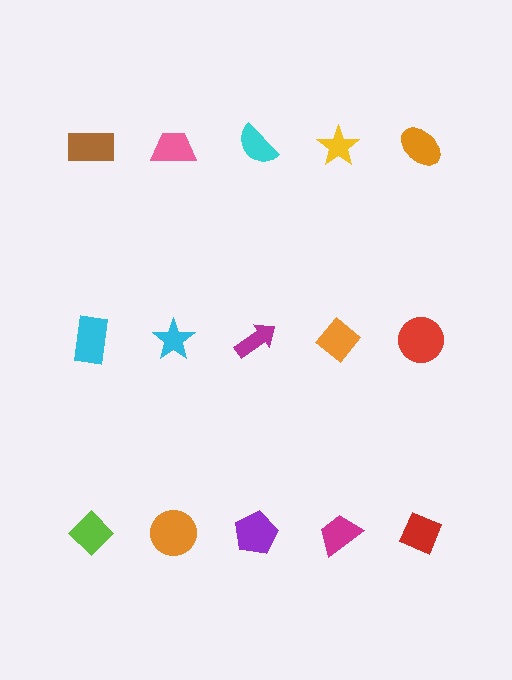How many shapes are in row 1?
5 shapes.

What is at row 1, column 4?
A yellow star.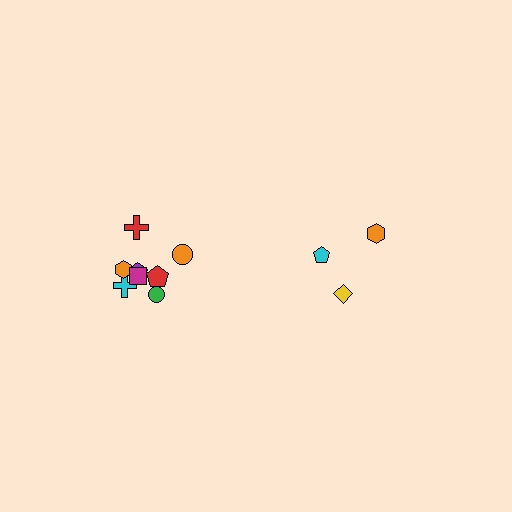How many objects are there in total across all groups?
There are 11 objects.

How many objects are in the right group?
There are 3 objects.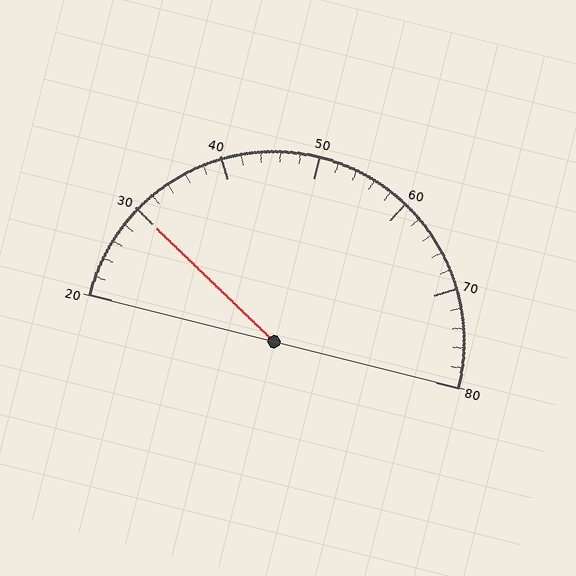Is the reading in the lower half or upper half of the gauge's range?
The reading is in the lower half of the range (20 to 80).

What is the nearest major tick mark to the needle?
The nearest major tick mark is 30.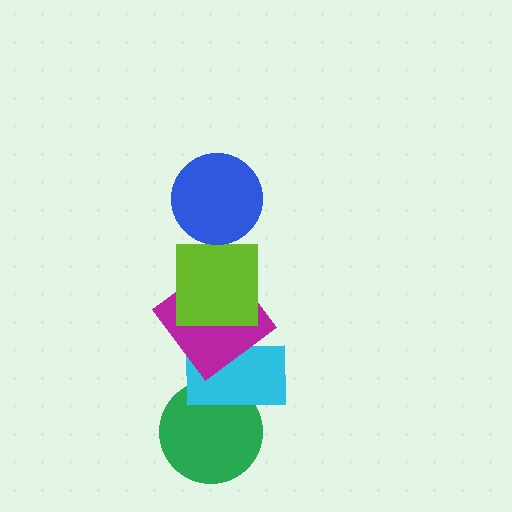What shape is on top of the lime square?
The blue circle is on top of the lime square.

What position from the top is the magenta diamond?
The magenta diamond is 3rd from the top.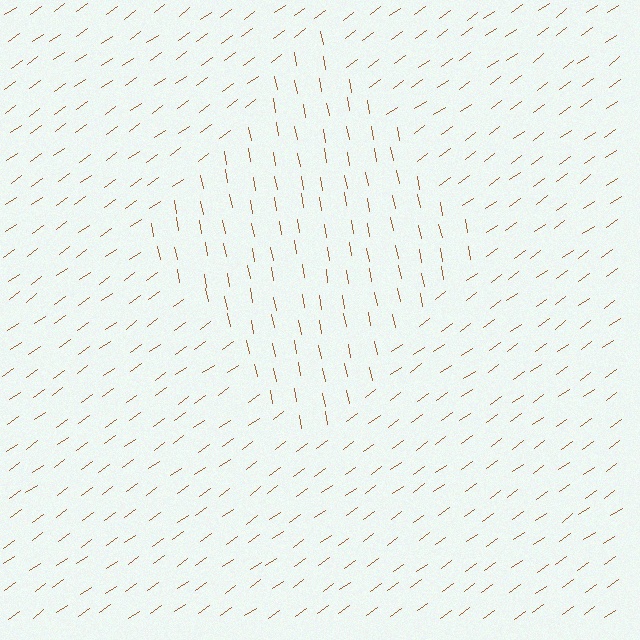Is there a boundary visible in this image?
Yes, there is a texture boundary formed by a change in line orientation.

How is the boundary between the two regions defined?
The boundary is defined purely by a change in line orientation (approximately 65 degrees difference). All lines are the same color and thickness.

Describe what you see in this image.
The image is filled with small brown line segments. A diamond region in the image has lines oriented differently from the surrounding lines, creating a visible texture boundary.